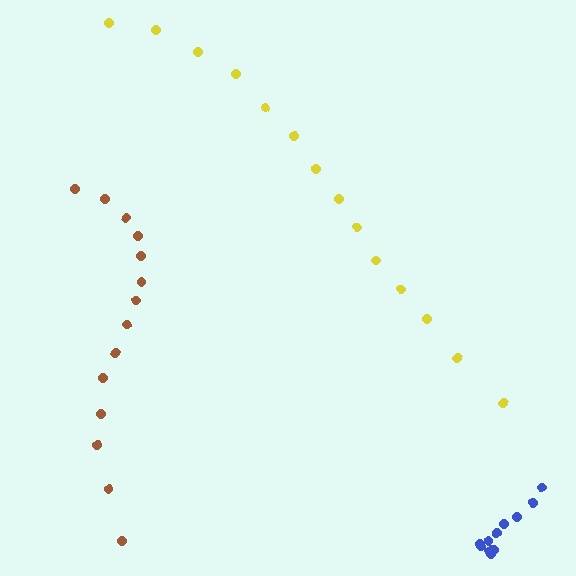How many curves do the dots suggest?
There are 3 distinct paths.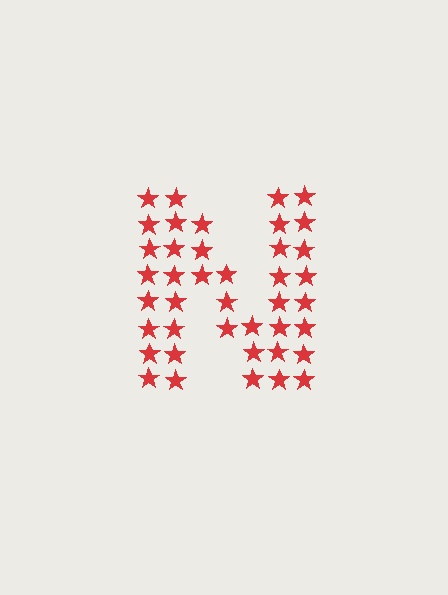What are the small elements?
The small elements are stars.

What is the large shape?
The large shape is the letter N.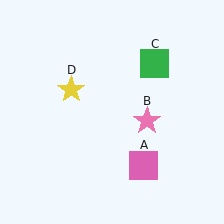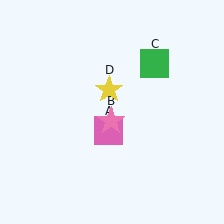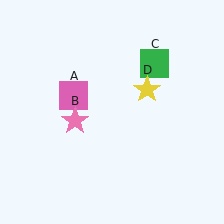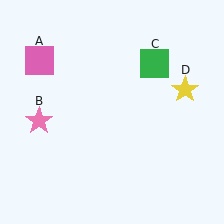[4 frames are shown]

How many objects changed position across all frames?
3 objects changed position: pink square (object A), pink star (object B), yellow star (object D).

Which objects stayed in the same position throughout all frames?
Green square (object C) remained stationary.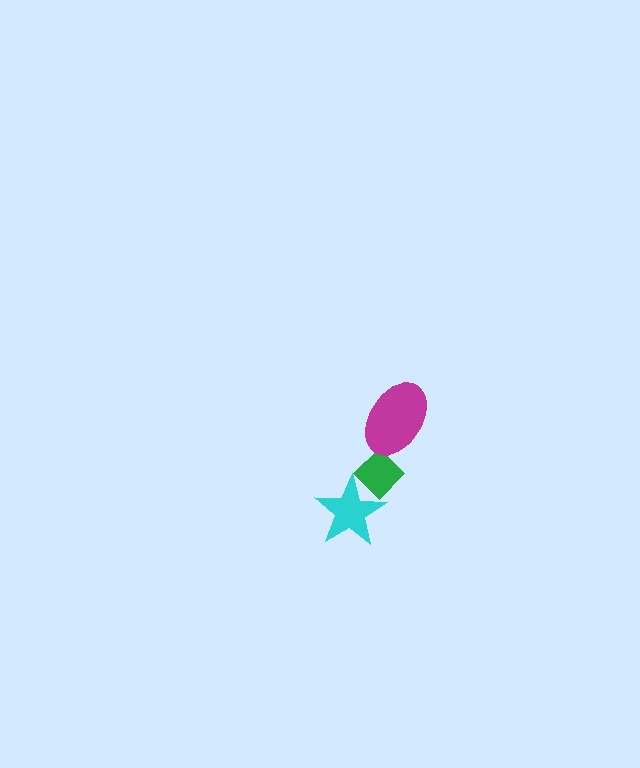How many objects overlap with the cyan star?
1 object overlaps with the cyan star.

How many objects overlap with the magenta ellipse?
1 object overlaps with the magenta ellipse.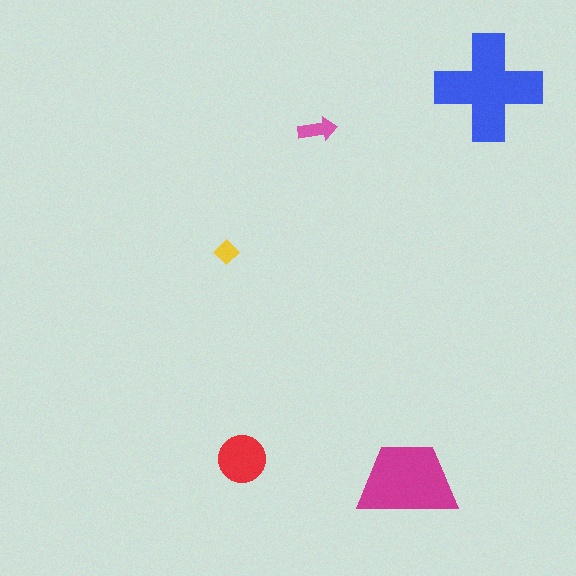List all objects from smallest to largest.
The yellow diamond, the pink arrow, the red circle, the magenta trapezoid, the blue cross.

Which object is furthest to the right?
The blue cross is rightmost.